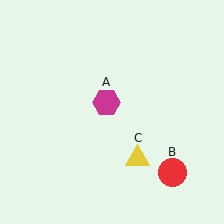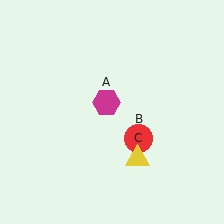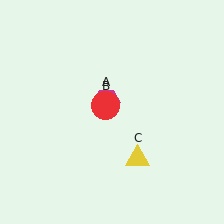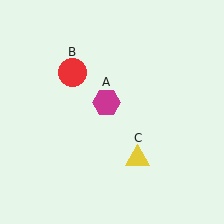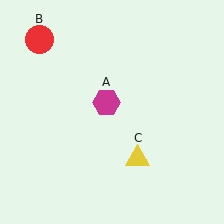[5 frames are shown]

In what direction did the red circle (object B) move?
The red circle (object B) moved up and to the left.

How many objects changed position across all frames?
1 object changed position: red circle (object B).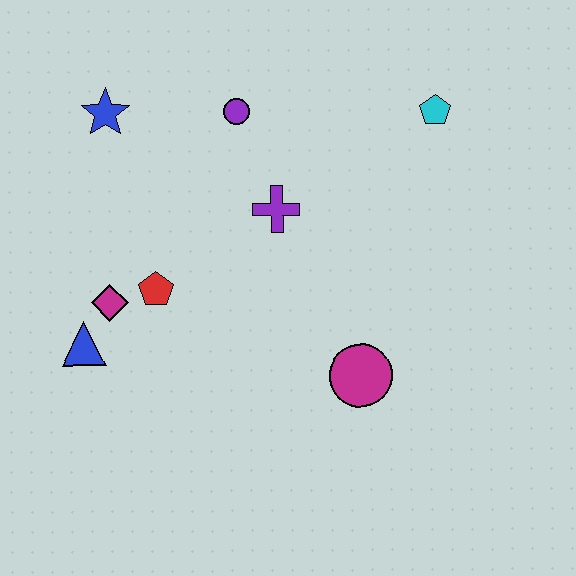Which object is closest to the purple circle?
The purple cross is closest to the purple circle.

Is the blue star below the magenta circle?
No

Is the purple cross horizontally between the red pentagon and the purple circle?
No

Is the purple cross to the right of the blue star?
Yes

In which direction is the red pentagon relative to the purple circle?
The red pentagon is below the purple circle.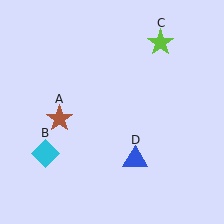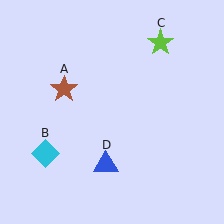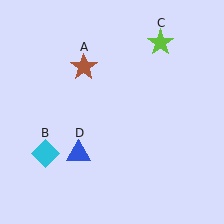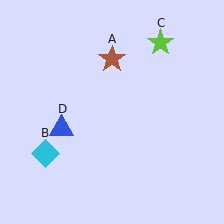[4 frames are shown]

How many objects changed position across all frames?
2 objects changed position: brown star (object A), blue triangle (object D).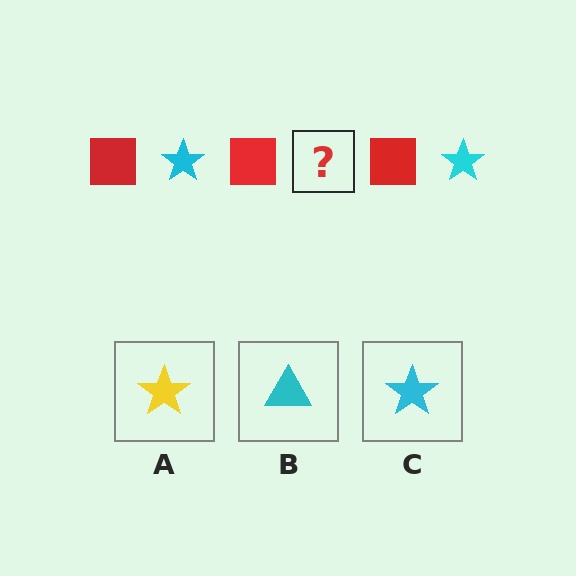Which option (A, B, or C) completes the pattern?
C.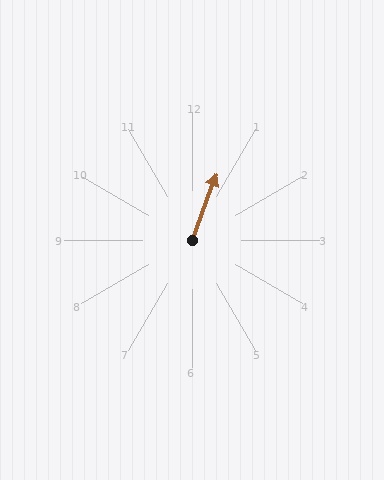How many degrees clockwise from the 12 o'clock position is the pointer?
Approximately 20 degrees.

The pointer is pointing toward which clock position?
Roughly 1 o'clock.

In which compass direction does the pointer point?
North.